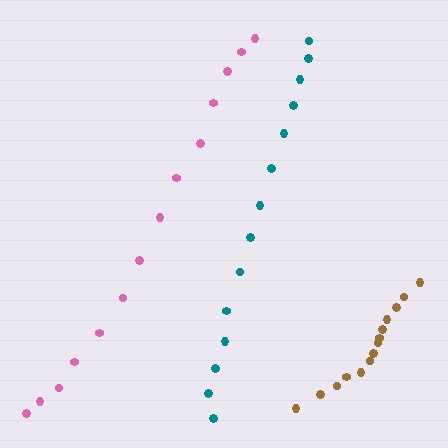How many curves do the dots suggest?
There are 3 distinct paths.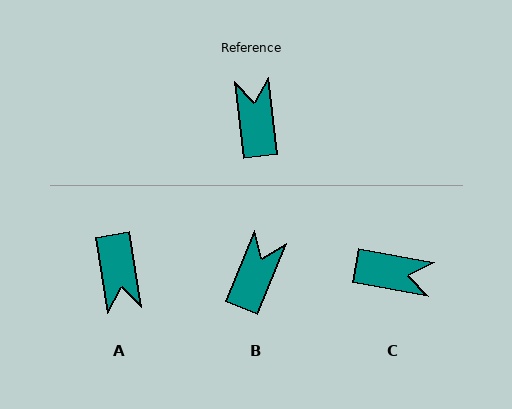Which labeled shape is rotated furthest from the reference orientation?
A, about 178 degrees away.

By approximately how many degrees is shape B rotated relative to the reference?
Approximately 29 degrees clockwise.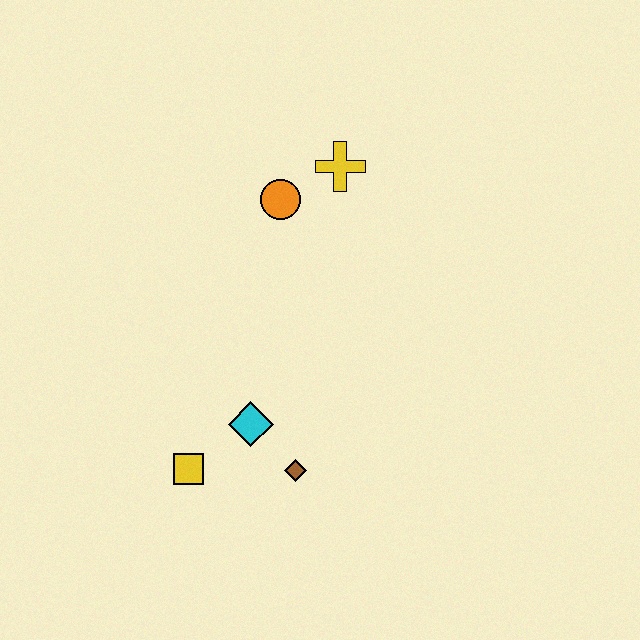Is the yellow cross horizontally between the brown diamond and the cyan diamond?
No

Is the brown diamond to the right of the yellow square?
Yes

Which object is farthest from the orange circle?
The yellow square is farthest from the orange circle.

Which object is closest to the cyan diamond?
The brown diamond is closest to the cyan diamond.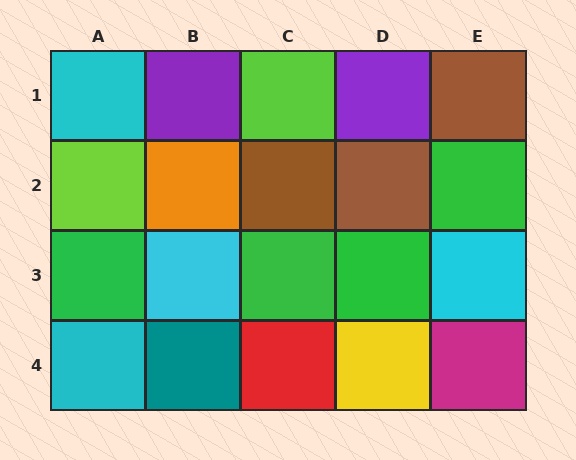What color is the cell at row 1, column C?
Lime.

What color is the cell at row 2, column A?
Lime.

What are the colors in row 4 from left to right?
Cyan, teal, red, yellow, magenta.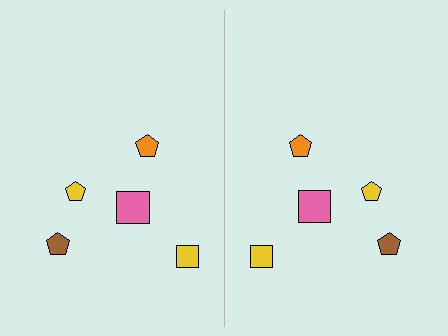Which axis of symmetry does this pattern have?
The pattern has a vertical axis of symmetry running through the center of the image.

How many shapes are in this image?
There are 10 shapes in this image.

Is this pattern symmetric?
Yes, this pattern has bilateral (reflection) symmetry.